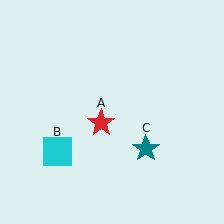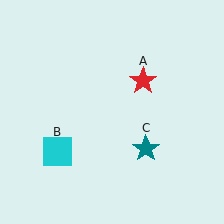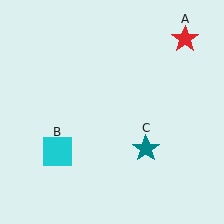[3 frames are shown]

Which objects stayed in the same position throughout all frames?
Cyan square (object B) and teal star (object C) remained stationary.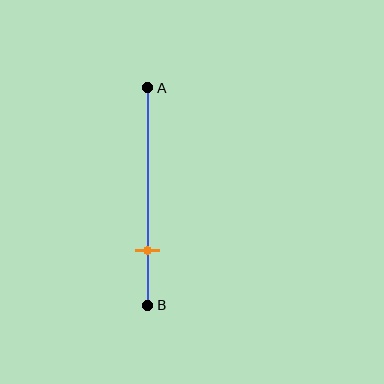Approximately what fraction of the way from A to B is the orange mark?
The orange mark is approximately 75% of the way from A to B.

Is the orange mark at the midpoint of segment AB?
No, the mark is at about 75% from A, not at the 50% midpoint.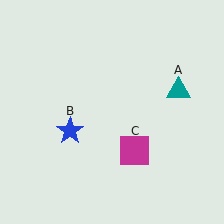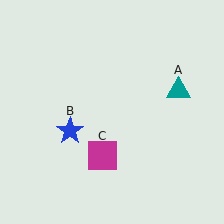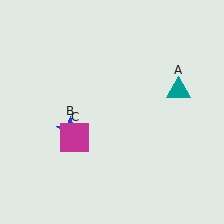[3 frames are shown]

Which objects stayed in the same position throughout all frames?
Teal triangle (object A) and blue star (object B) remained stationary.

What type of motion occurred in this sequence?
The magenta square (object C) rotated clockwise around the center of the scene.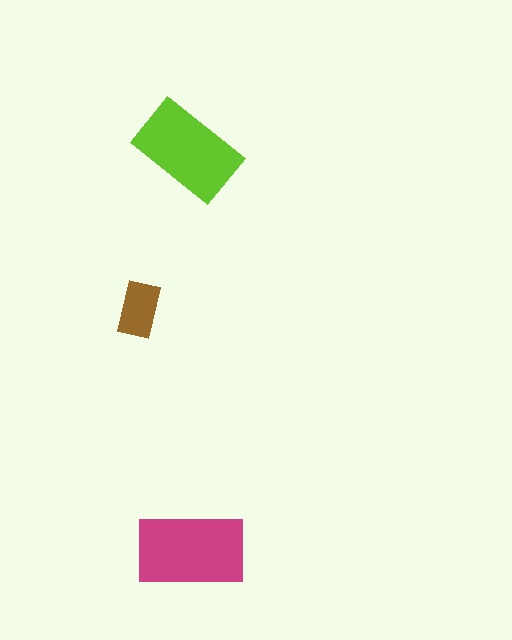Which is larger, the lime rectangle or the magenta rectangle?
The magenta one.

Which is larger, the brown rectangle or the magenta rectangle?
The magenta one.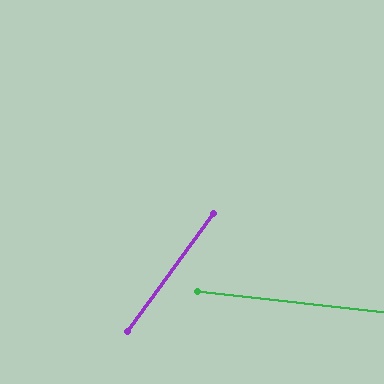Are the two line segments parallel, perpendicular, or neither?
Neither parallel nor perpendicular — they differ by about 60°.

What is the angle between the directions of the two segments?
Approximately 60 degrees.